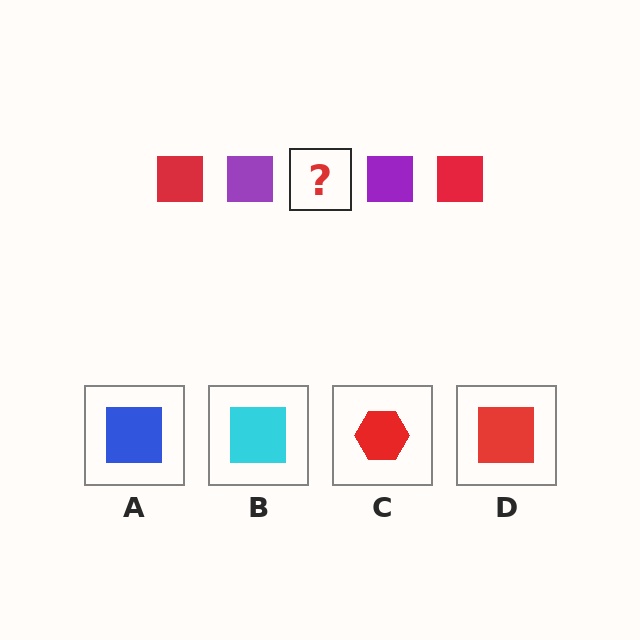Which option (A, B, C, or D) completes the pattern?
D.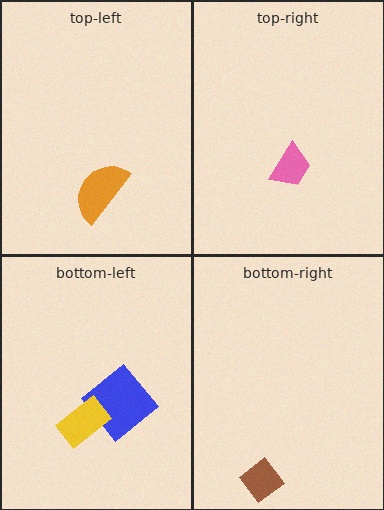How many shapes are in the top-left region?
1.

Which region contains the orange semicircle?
The top-left region.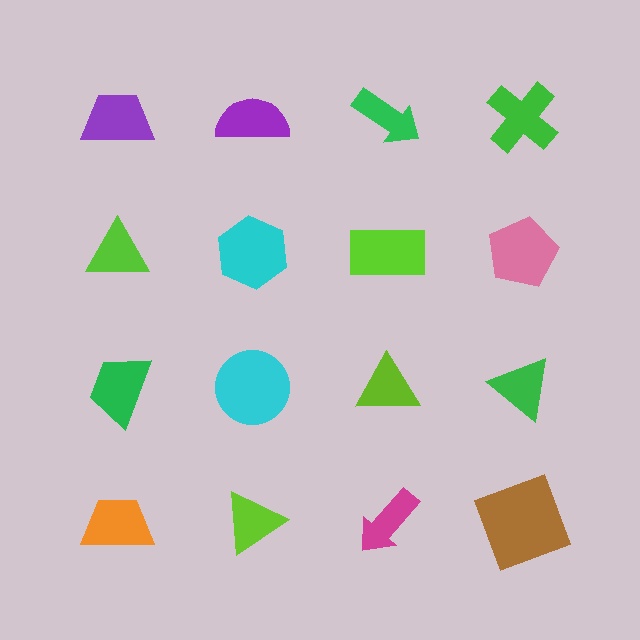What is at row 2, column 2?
A cyan hexagon.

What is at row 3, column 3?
A lime triangle.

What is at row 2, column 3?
A lime rectangle.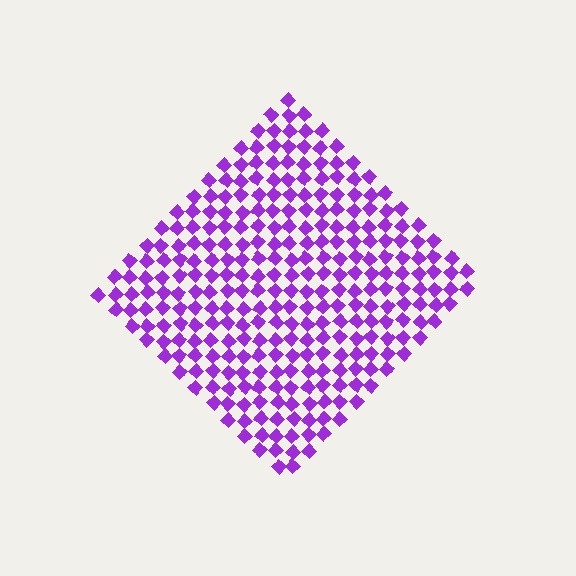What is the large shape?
The large shape is a diamond.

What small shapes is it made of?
It is made of small diamonds.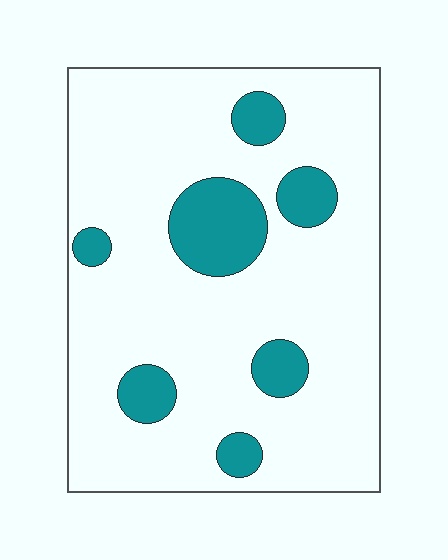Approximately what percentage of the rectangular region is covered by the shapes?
Approximately 15%.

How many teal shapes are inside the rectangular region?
7.